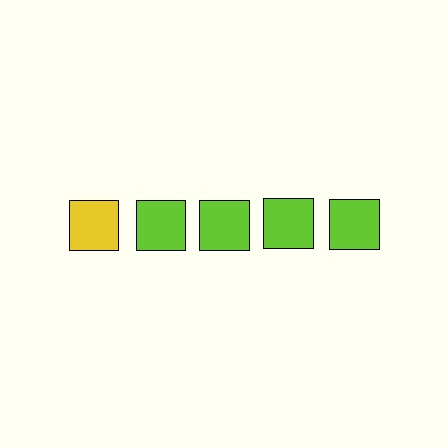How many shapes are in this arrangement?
There are 5 shapes arranged in a grid pattern.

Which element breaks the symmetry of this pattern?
The yellow square in the top row, leftmost column breaks the symmetry. All other shapes are lime squares.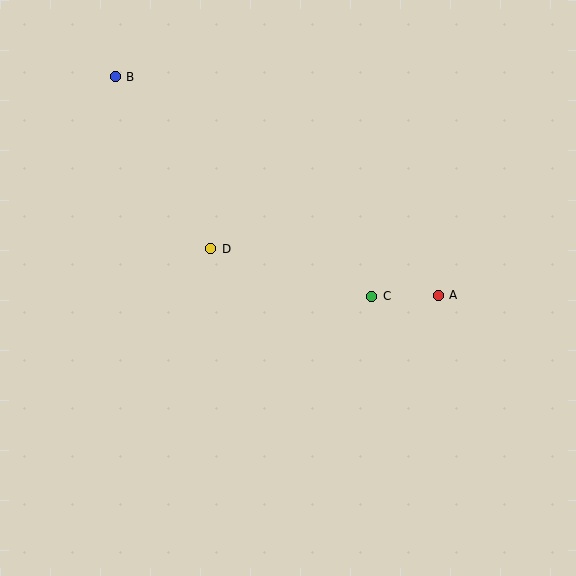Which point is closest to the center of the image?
Point C at (372, 296) is closest to the center.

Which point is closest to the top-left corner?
Point B is closest to the top-left corner.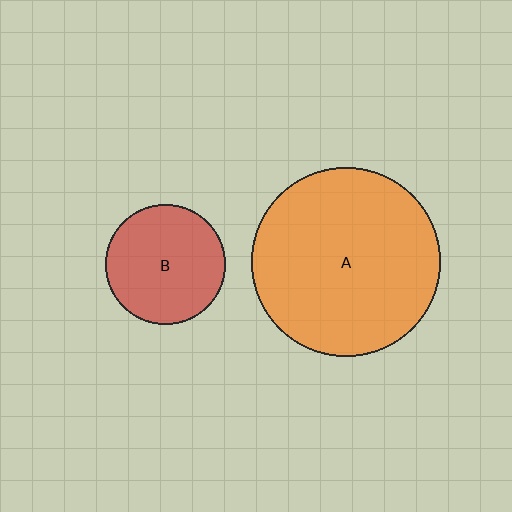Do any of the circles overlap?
No, none of the circles overlap.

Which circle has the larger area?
Circle A (orange).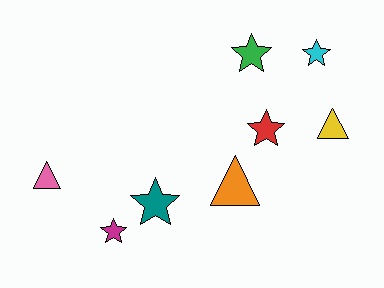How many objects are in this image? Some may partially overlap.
There are 8 objects.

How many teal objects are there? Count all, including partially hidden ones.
There is 1 teal object.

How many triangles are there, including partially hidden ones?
There are 3 triangles.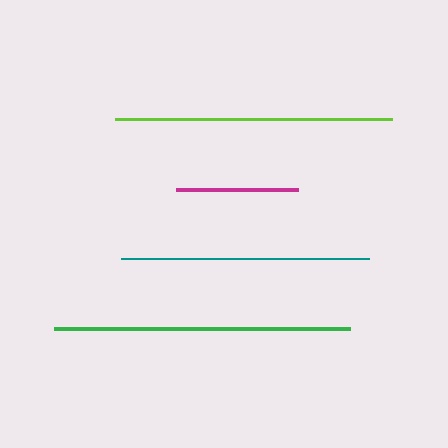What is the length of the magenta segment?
The magenta segment is approximately 121 pixels long.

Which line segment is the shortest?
The magenta line is the shortest at approximately 121 pixels.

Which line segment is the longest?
The green line is the longest at approximately 296 pixels.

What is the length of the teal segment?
The teal segment is approximately 248 pixels long.